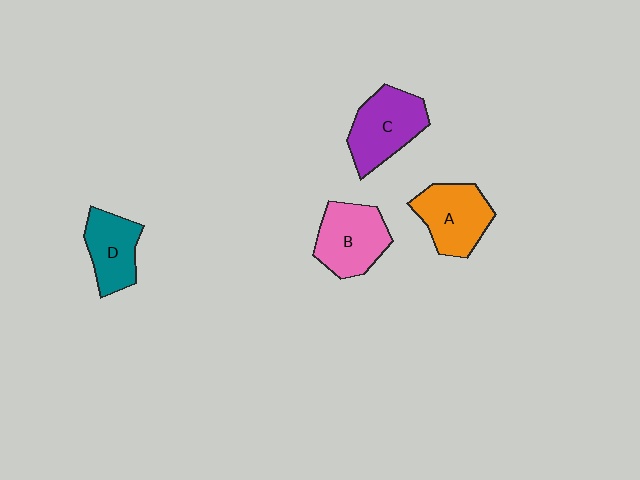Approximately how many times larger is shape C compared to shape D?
Approximately 1.3 times.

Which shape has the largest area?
Shape C (purple).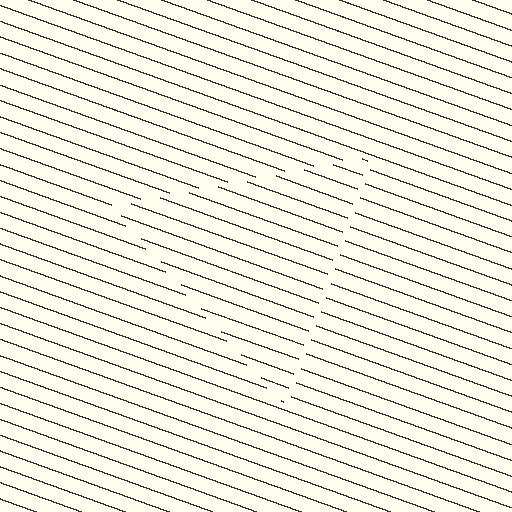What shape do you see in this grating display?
An illusory triangle. The interior of the shape contains the same grating, shifted by half a period — the contour is defined by the phase discontinuity where line-ends from the inner and outer gratings abut.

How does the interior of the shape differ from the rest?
The interior of the shape contains the same grating, shifted by half a period — the contour is defined by the phase discontinuity where line-ends from the inner and outer gratings abut.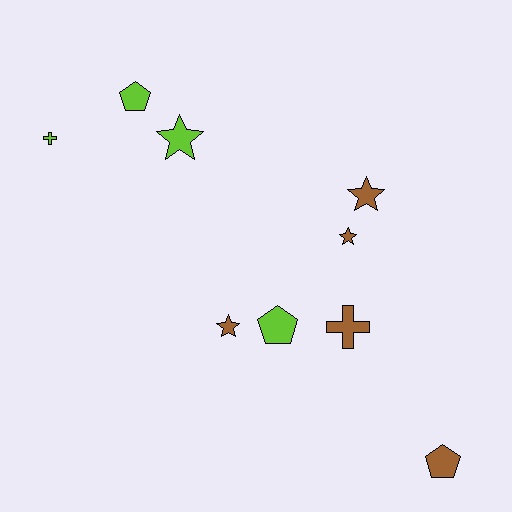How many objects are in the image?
There are 9 objects.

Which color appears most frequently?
Brown, with 5 objects.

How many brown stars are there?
There are 3 brown stars.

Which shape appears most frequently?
Star, with 4 objects.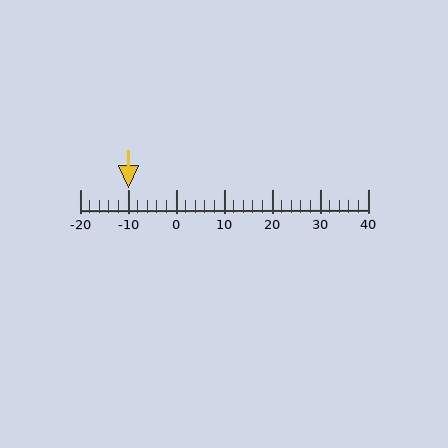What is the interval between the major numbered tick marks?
The major tick marks are spaced 10 units apart.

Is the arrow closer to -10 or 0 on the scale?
The arrow is closer to -10.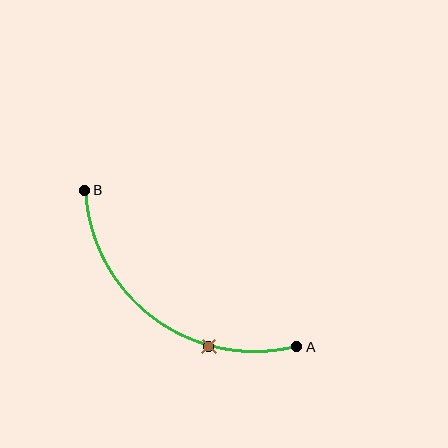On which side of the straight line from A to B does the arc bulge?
The arc bulges below and to the left of the straight line connecting A and B.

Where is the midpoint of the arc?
The arc midpoint is the point on the curve farthest from the straight line joining A and B. It sits below and to the left of that line.